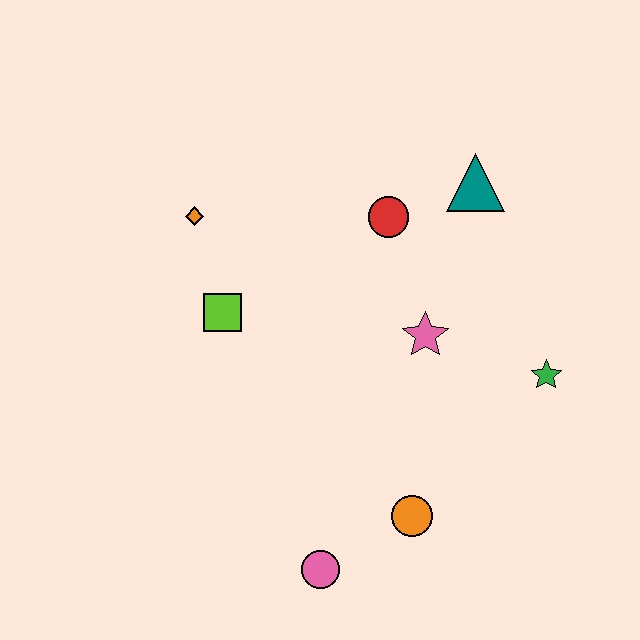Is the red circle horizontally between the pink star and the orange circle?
No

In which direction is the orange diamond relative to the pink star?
The orange diamond is to the left of the pink star.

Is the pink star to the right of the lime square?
Yes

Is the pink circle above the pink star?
No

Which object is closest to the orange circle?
The pink circle is closest to the orange circle.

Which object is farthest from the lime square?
The green star is farthest from the lime square.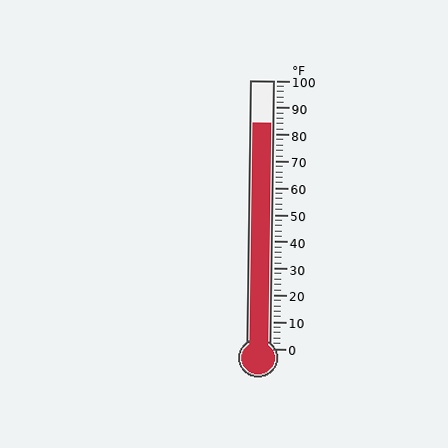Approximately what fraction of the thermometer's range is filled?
The thermometer is filled to approximately 85% of its range.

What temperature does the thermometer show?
The thermometer shows approximately 84°F.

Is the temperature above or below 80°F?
The temperature is above 80°F.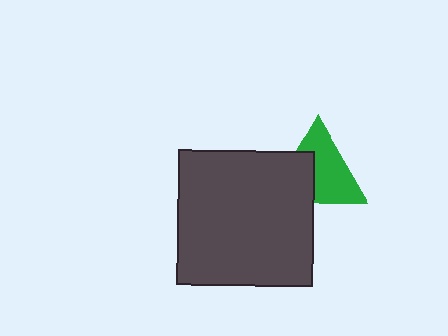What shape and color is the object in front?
The object in front is a dark gray square.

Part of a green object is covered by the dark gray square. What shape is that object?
It is a triangle.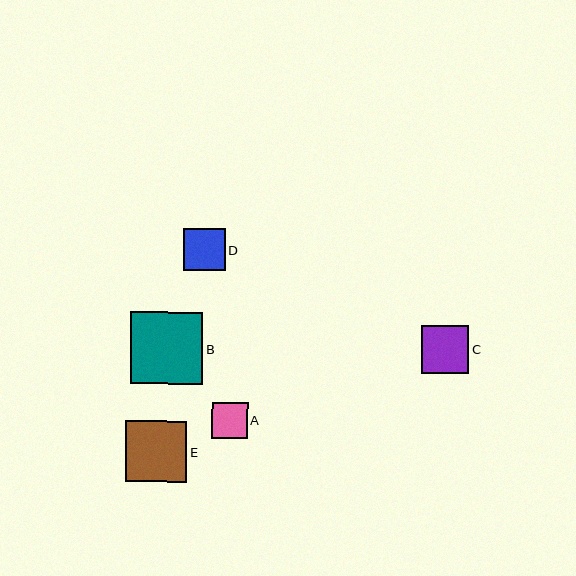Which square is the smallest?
Square A is the smallest with a size of approximately 36 pixels.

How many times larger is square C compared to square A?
Square C is approximately 1.3 times the size of square A.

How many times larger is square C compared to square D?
Square C is approximately 1.1 times the size of square D.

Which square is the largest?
Square B is the largest with a size of approximately 72 pixels.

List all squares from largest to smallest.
From largest to smallest: B, E, C, D, A.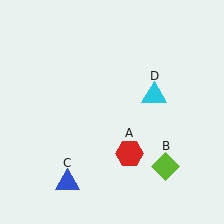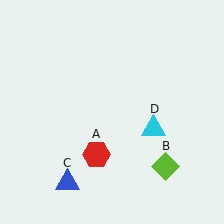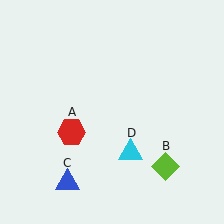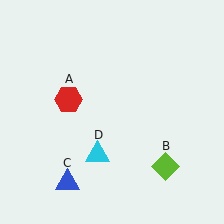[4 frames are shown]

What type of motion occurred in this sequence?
The red hexagon (object A), cyan triangle (object D) rotated clockwise around the center of the scene.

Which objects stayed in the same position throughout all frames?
Lime diamond (object B) and blue triangle (object C) remained stationary.